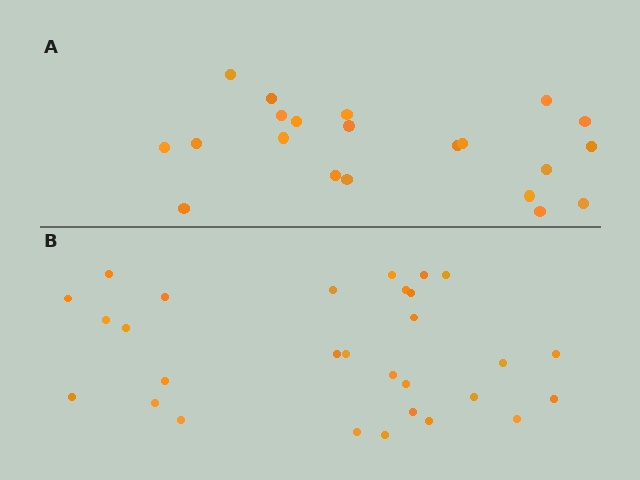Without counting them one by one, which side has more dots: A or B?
Region B (the bottom region) has more dots.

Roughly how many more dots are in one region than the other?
Region B has roughly 8 or so more dots than region A.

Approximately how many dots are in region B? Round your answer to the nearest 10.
About 30 dots. (The exact count is 29, which rounds to 30.)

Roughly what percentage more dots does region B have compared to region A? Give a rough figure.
About 40% more.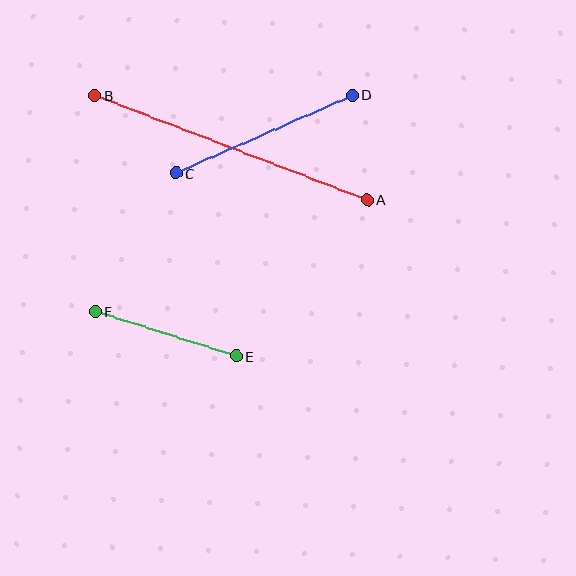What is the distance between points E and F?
The distance is approximately 147 pixels.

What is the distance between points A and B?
The distance is approximately 292 pixels.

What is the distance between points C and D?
The distance is approximately 193 pixels.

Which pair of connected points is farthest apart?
Points A and B are farthest apart.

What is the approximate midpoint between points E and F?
The midpoint is at approximately (166, 334) pixels.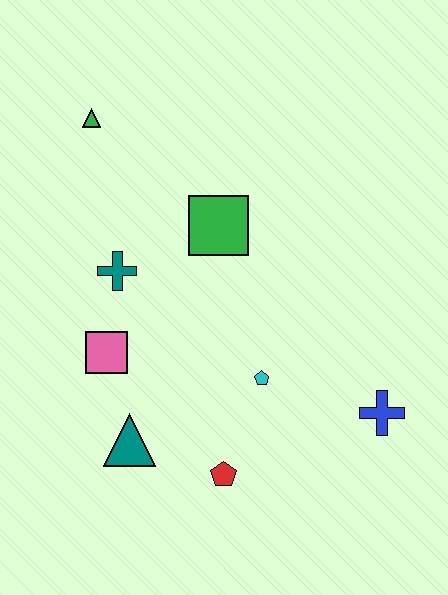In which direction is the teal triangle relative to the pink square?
The teal triangle is below the pink square.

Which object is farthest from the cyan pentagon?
The green triangle is farthest from the cyan pentagon.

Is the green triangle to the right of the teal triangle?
No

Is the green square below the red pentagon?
No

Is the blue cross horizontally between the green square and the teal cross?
No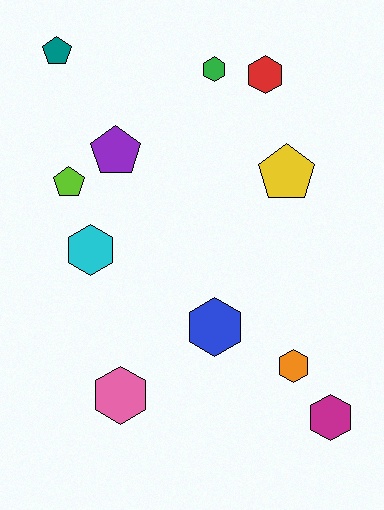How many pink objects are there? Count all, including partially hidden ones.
There is 1 pink object.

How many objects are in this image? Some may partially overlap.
There are 11 objects.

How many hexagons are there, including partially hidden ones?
There are 7 hexagons.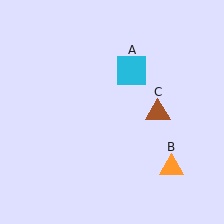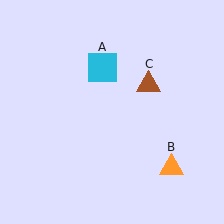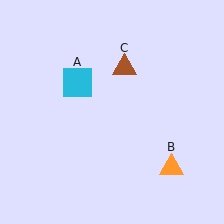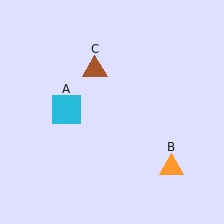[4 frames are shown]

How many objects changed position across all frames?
2 objects changed position: cyan square (object A), brown triangle (object C).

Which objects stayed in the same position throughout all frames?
Orange triangle (object B) remained stationary.